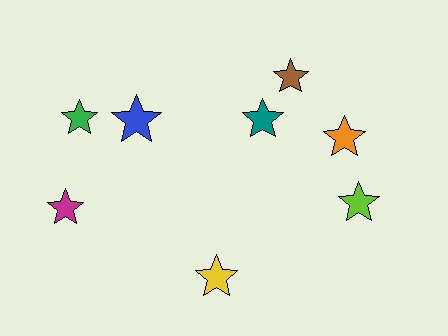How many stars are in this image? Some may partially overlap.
There are 8 stars.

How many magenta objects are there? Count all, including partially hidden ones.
There is 1 magenta object.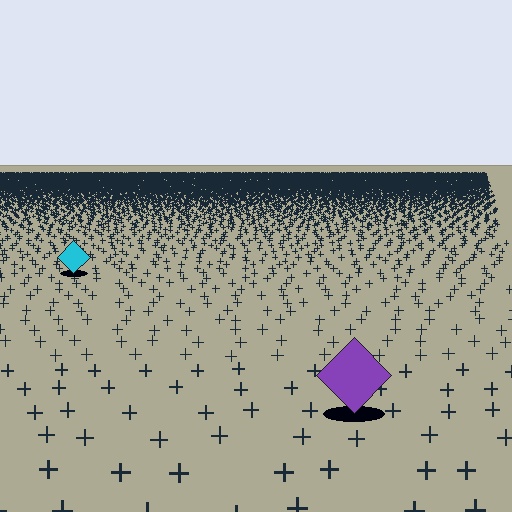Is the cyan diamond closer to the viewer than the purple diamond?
No. The purple diamond is closer — you can tell from the texture gradient: the ground texture is coarser near it.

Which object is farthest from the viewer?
The cyan diamond is farthest from the viewer. It appears smaller and the ground texture around it is denser.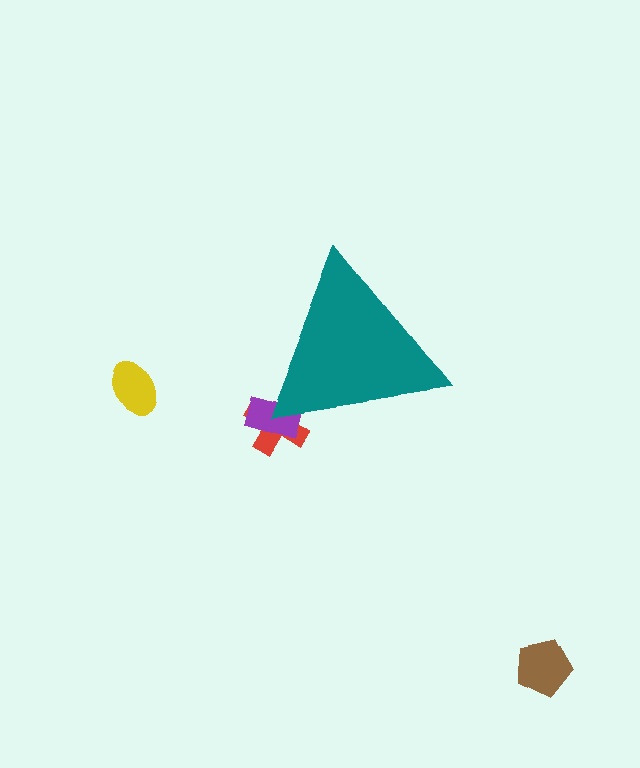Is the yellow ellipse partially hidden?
No, the yellow ellipse is fully visible.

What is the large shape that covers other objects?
A teal triangle.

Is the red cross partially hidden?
Yes, the red cross is partially hidden behind the teal triangle.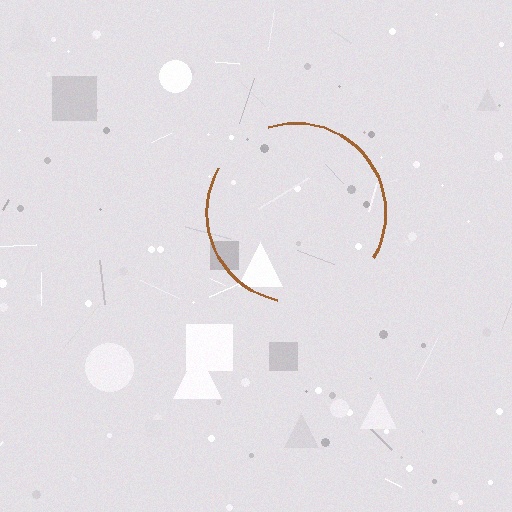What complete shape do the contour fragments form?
The contour fragments form a circle.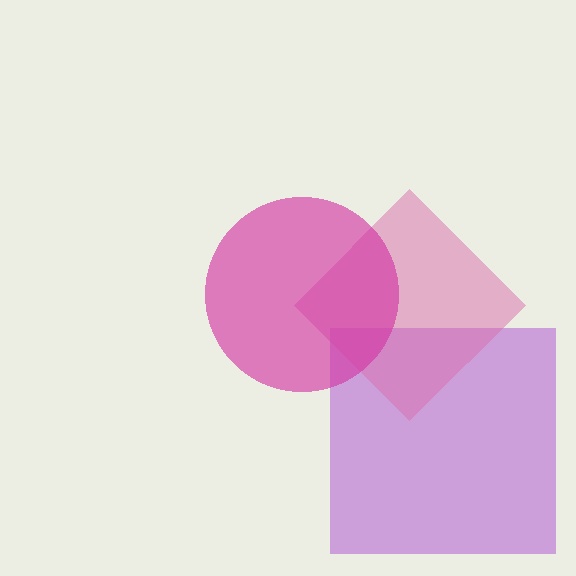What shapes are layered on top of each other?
The layered shapes are: a purple square, a pink diamond, a magenta circle.